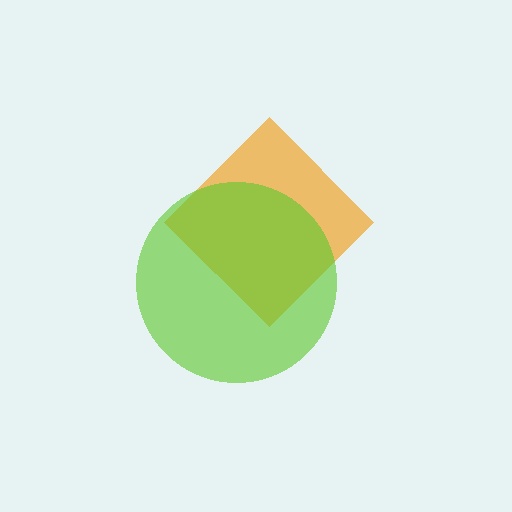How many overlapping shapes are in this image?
There are 2 overlapping shapes in the image.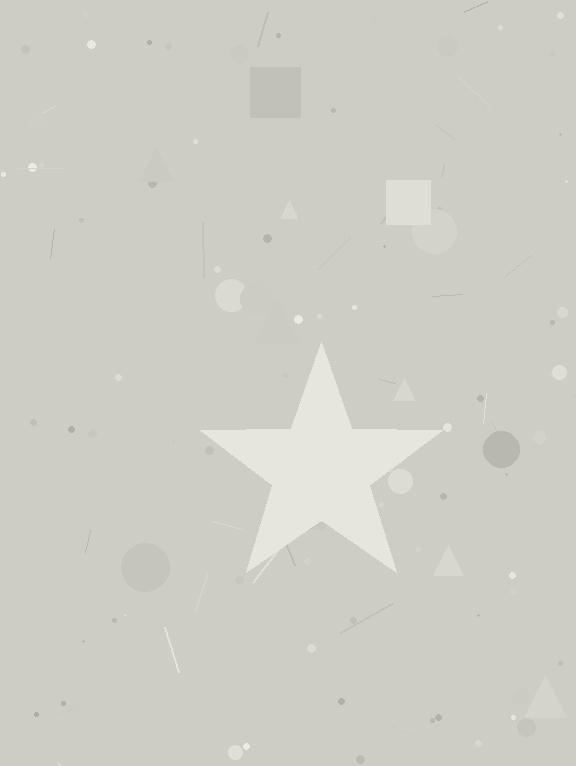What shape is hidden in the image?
A star is hidden in the image.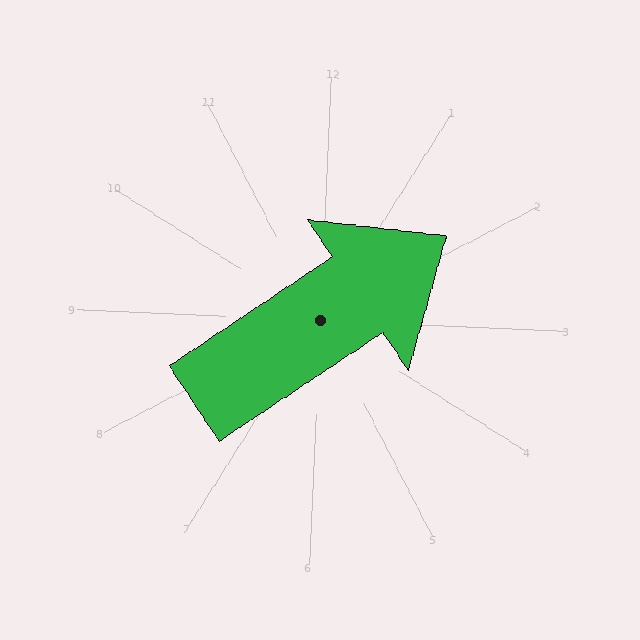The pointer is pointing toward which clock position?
Roughly 2 o'clock.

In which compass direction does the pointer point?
Northeast.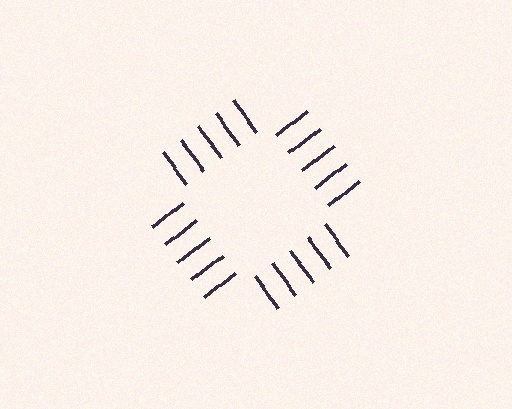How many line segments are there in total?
20 — 5 along each of the 4 edges.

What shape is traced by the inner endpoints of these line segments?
An illusory square — the line segments terminate on its edges but no continuous stroke is drawn.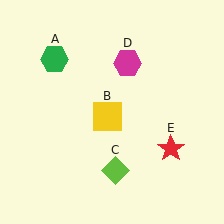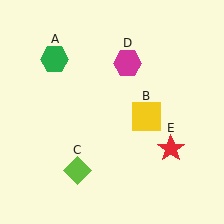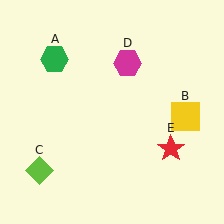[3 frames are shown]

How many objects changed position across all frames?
2 objects changed position: yellow square (object B), lime diamond (object C).